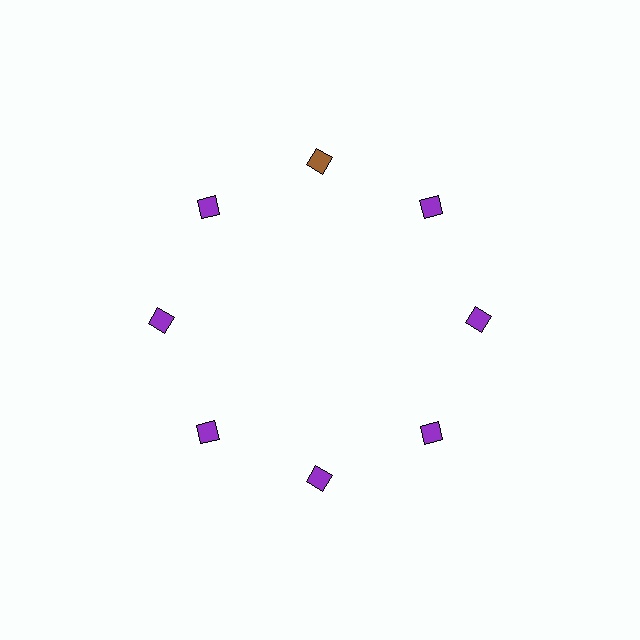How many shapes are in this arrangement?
There are 8 shapes arranged in a ring pattern.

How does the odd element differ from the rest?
It has a different color: brown instead of purple.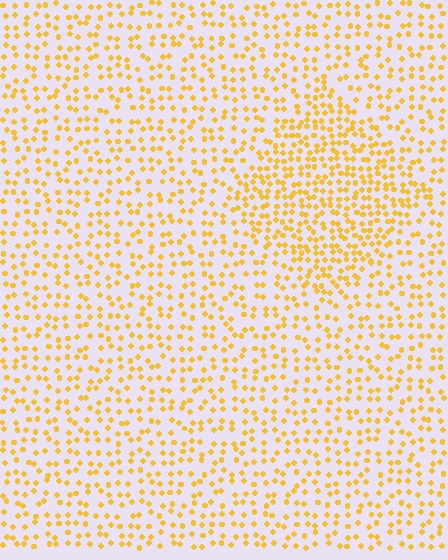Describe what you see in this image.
The image contains small yellow elements arranged at two different densities. A diamond-shaped region is visible where the elements are more densely packed than the surrounding area.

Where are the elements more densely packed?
The elements are more densely packed inside the diamond boundary.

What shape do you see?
I see a diamond.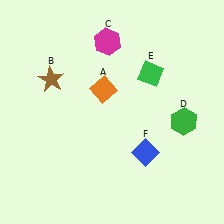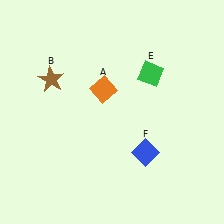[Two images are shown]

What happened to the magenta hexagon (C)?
The magenta hexagon (C) was removed in Image 2. It was in the top-left area of Image 1.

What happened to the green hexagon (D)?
The green hexagon (D) was removed in Image 2. It was in the bottom-right area of Image 1.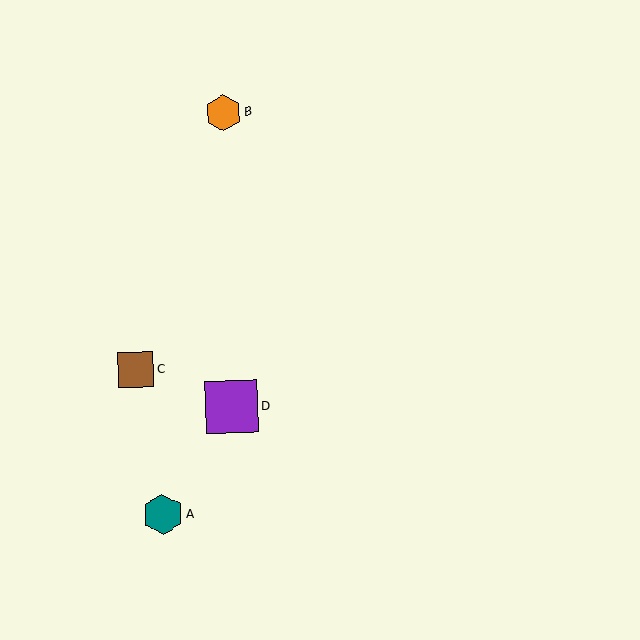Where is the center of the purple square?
The center of the purple square is at (232, 407).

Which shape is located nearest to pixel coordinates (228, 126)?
The orange hexagon (labeled B) at (223, 113) is nearest to that location.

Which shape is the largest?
The purple square (labeled D) is the largest.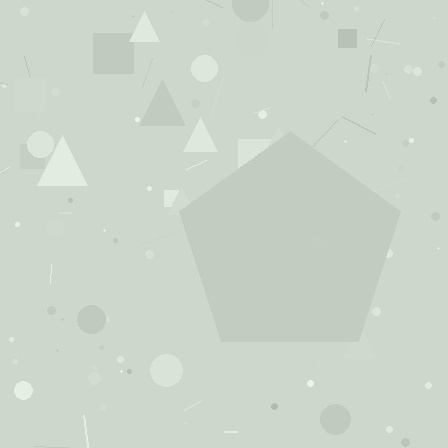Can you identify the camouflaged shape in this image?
The camouflaged shape is a pentagon.